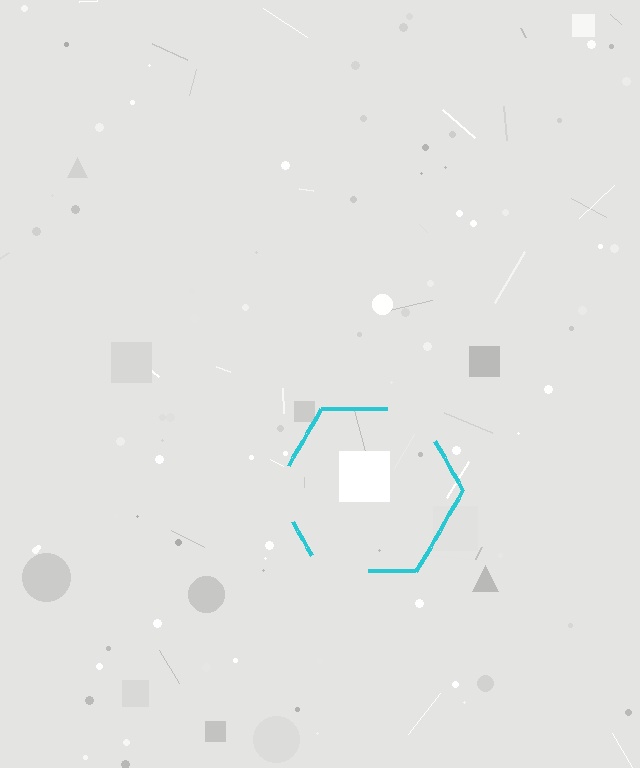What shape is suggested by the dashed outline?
The dashed outline suggests a hexagon.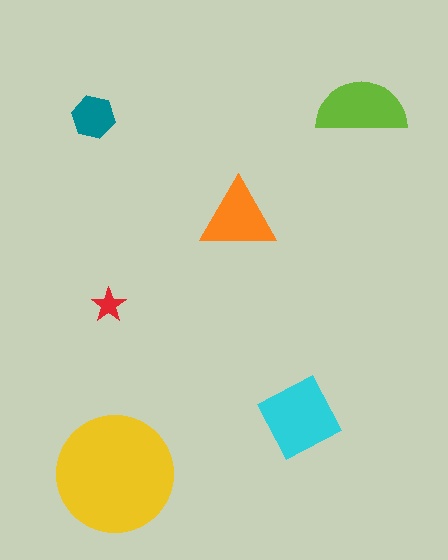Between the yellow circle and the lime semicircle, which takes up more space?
The yellow circle.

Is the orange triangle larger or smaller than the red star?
Larger.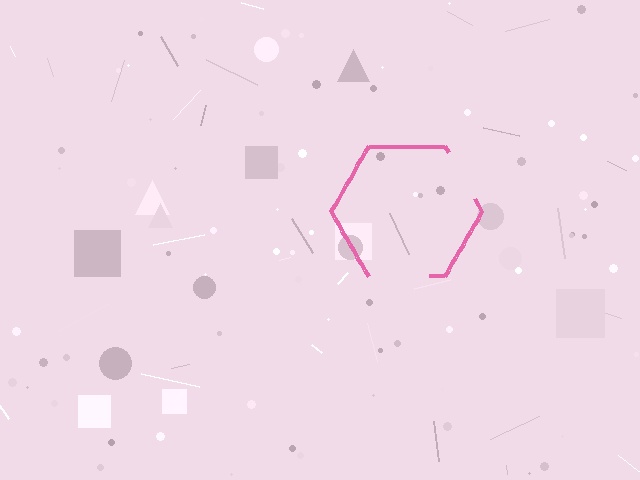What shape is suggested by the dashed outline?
The dashed outline suggests a hexagon.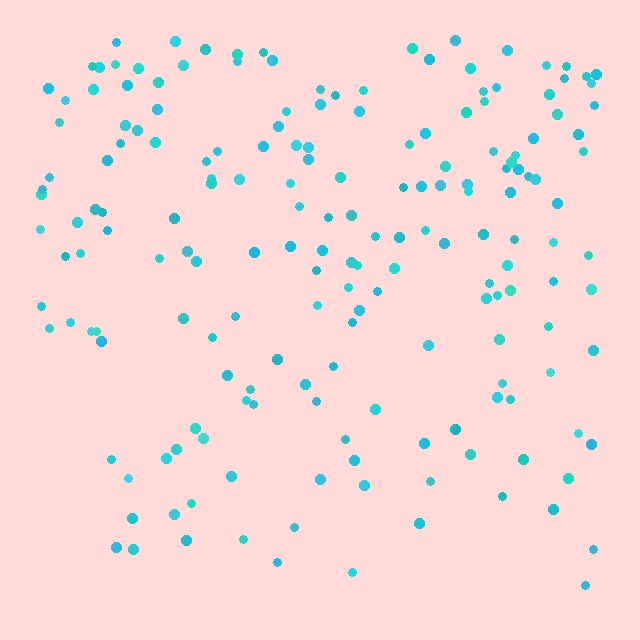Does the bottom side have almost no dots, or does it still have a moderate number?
Still a moderate number, just noticeably fewer than the top.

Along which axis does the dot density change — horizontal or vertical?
Vertical.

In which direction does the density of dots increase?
From bottom to top, with the top side densest.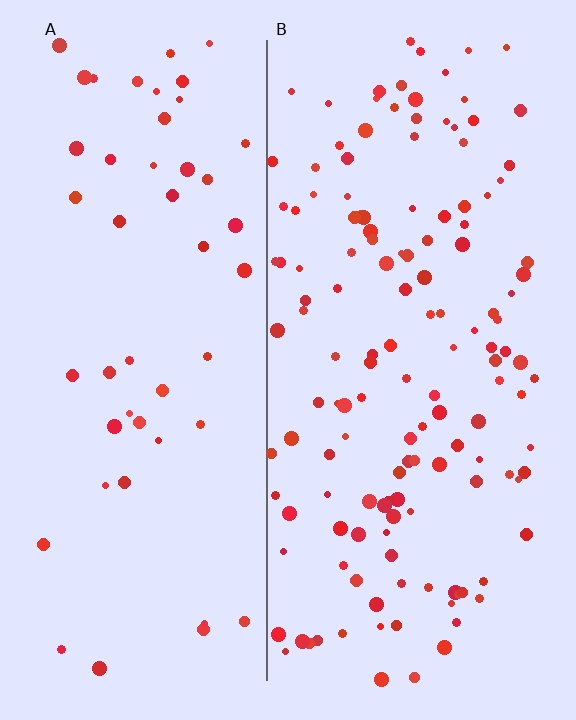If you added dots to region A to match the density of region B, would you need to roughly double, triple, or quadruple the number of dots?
Approximately triple.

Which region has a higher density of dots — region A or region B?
B (the right).